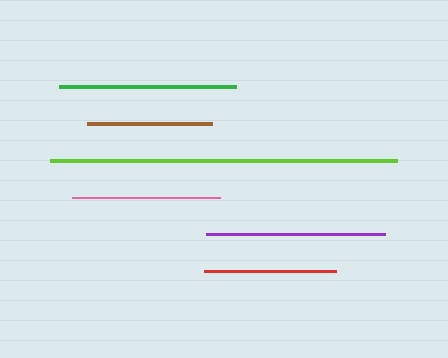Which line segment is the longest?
The lime line is the longest at approximately 347 pixels.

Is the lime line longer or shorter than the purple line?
The lime line is longer than the purple line.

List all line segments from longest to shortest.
From longest to shortest: lime, purple, green, pink, red, brown.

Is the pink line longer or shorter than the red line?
The pink line is longer than the red line.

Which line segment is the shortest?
The brown line is the shortest at approximately 125 pixels.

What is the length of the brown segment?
The brown segment is approximately 125 pixels long.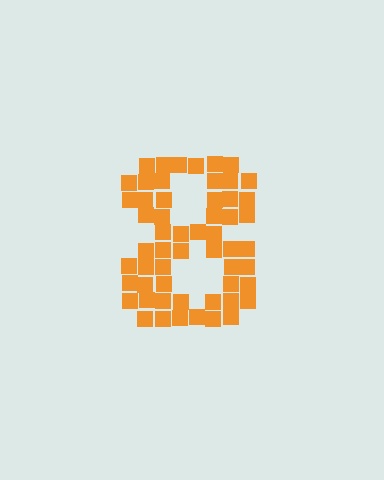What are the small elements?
The small elements are squares.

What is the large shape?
The large shape is the digit 8.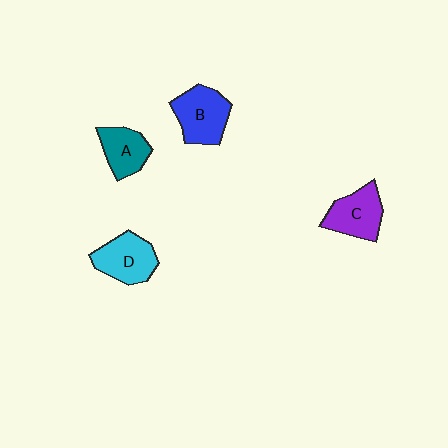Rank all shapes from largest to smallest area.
From largest to smallest: B (blue), D (cyan), C (purple), A (teal).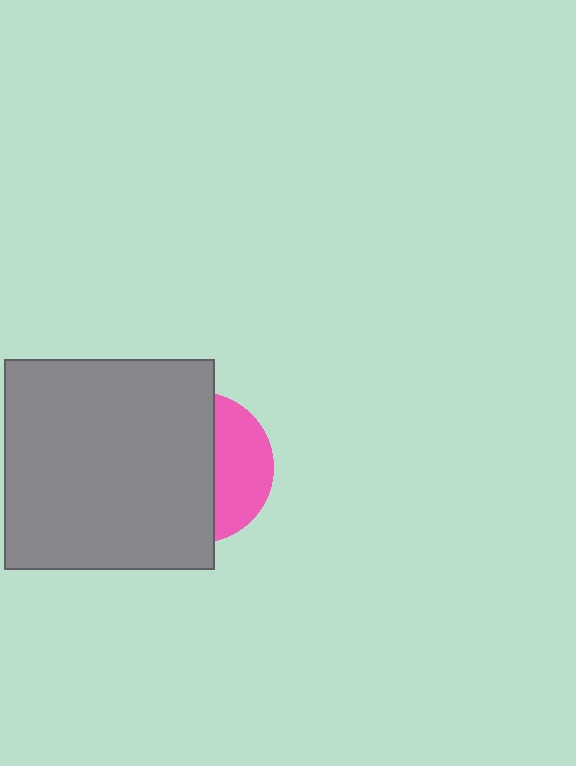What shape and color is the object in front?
The object in front is a gray square.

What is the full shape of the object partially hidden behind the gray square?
The partially hidden object is a pink circle.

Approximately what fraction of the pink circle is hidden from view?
Roughly 64% of the pink circle is hidden behind the gray square.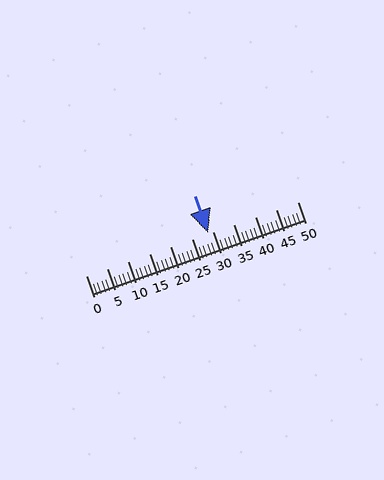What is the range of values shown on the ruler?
The ruler shows values from 0 to 50.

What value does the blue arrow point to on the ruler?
The blue arrow points to approximately 29.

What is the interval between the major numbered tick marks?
The major tick marks are spaced 5 units apart.